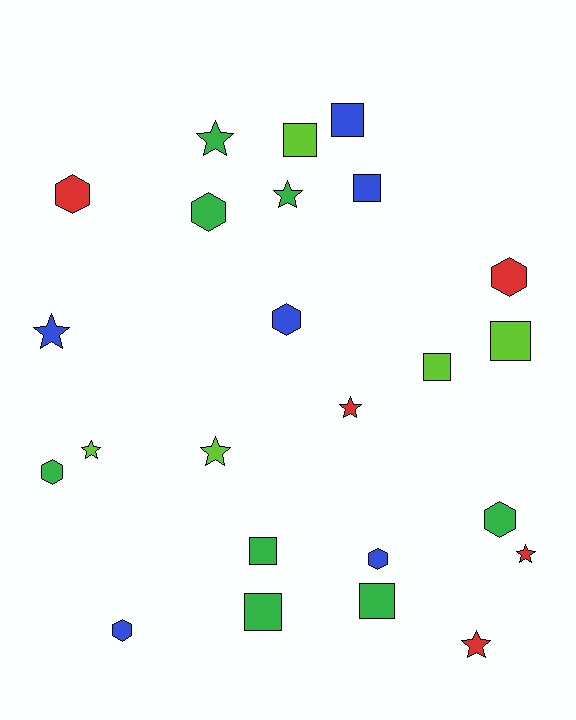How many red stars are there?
There are 3 red stars.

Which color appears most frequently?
Green, with 8 objects.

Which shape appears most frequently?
Hexagon, with 8 objects.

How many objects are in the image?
There are 24 objects.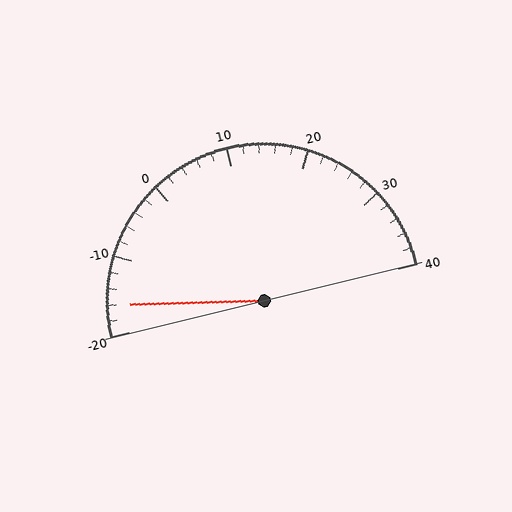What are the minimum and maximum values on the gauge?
The gauge ranges from -20 to 40.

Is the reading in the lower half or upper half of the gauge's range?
The reading is in the lower half of the range (-20 to 40).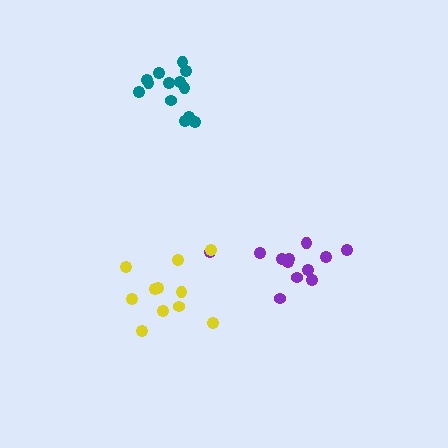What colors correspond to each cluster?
The clusters are colored: purple, yellow, teal.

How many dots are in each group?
Group 1: 12 dots, Group 2: 11 dots, Group 3: 13 dots (36 total).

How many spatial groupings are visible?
There are 3 spatial groupings.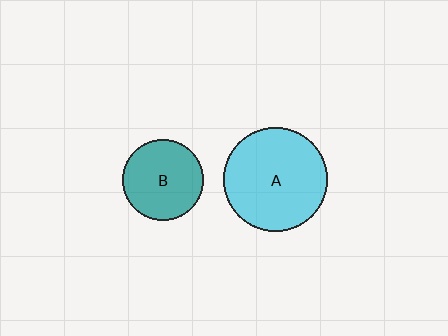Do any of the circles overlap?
No, none of the circles overlap.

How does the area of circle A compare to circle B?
Approximately 1.7 times.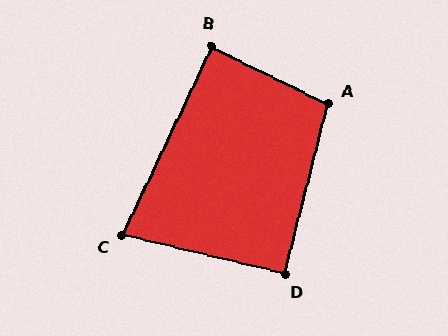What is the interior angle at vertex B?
Approximately 89 degrees (approximately right).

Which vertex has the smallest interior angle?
C, at approximately 78 degrees.